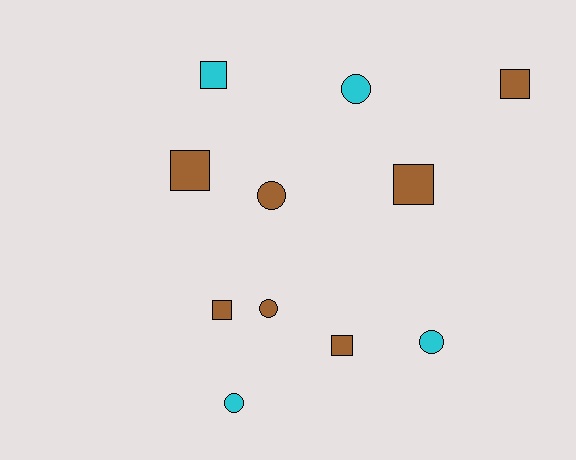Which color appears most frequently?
Brown, with 7 objects.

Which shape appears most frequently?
Square, with 6 objects.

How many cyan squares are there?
There is 1 cyan square.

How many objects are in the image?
There are 11 objects.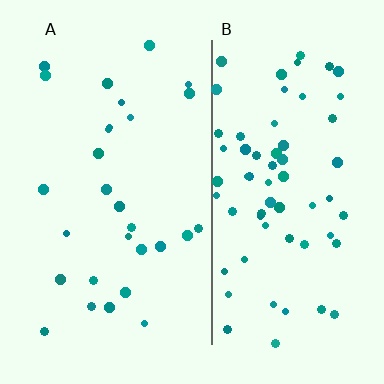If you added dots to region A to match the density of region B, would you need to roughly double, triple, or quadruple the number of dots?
Approximately double.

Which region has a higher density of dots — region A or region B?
B (the right).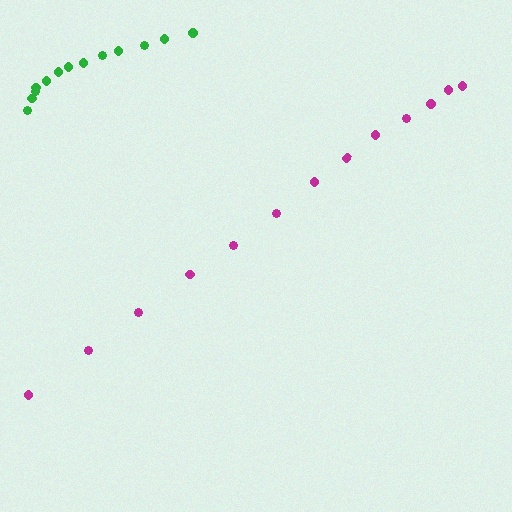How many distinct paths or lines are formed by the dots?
There are 2 distinct paths.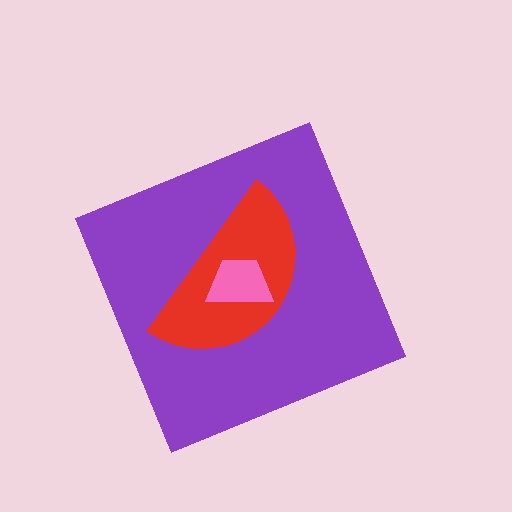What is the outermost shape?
The purple diamond.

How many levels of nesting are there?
3.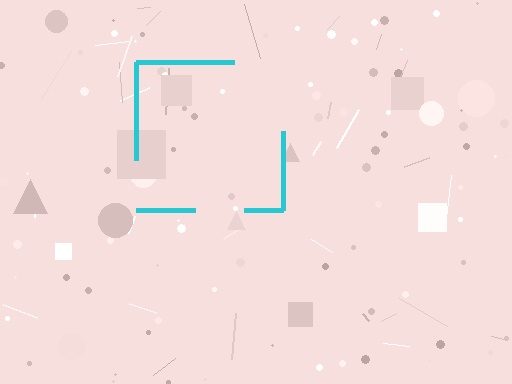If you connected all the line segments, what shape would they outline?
They would outline a square.